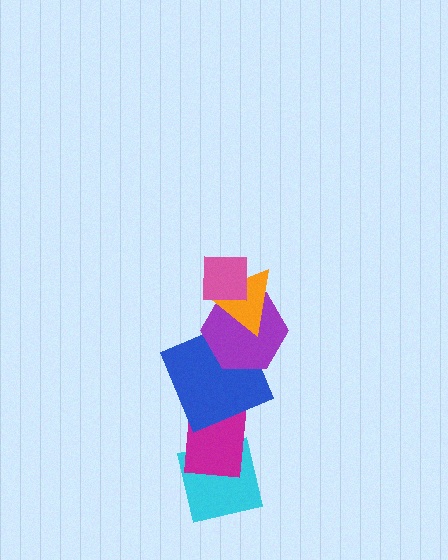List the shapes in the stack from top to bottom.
From top to bottom: the pink square, the orange triangle, the purple hexagon, the blue square, the magenta rectangle, the cyan square.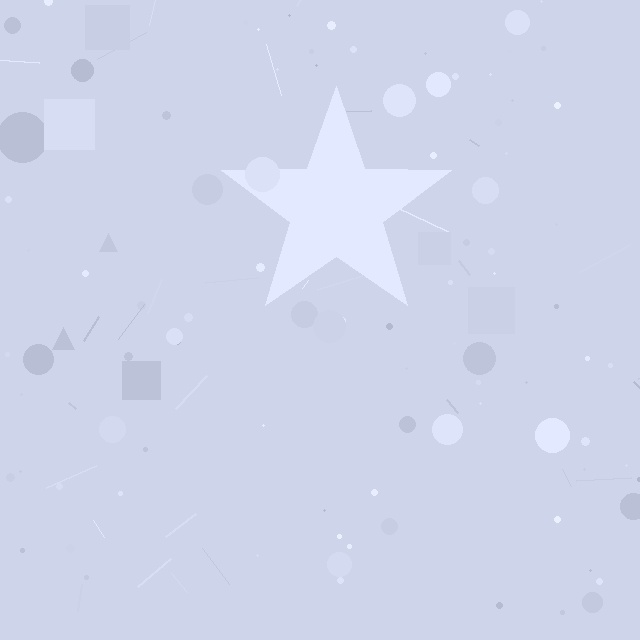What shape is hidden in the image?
A star is hidden in the image.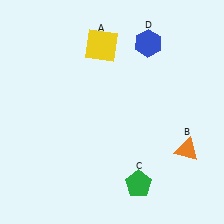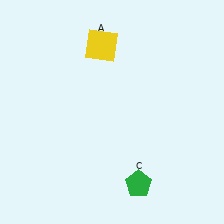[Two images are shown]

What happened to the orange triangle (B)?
The orange triangle (B) was removed in Image 2. It was in the bottom-right area of Image 1.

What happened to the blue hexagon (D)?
The blue hexagon (D) was removed in Image 2. It was in the top-right area of Image 1.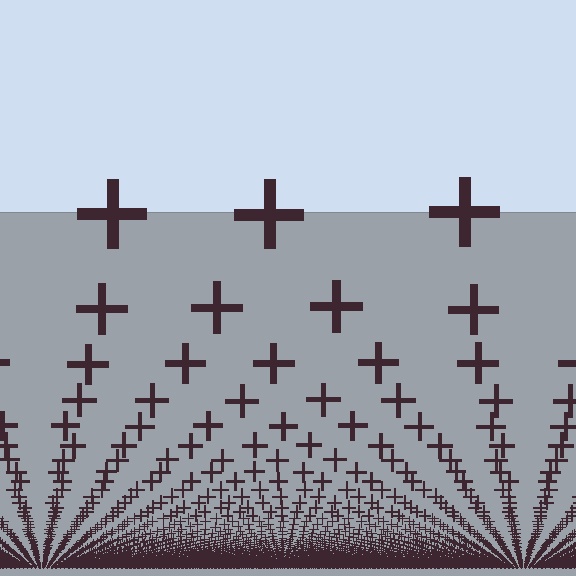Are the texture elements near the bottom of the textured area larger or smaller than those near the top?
Smaller. The gradient is inverted — elements near the bottom are smaller and denser.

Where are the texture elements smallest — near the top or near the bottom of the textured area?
Near the bottom.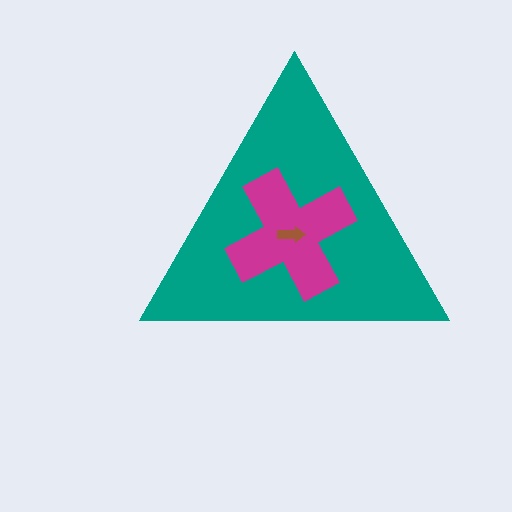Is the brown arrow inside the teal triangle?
Yes.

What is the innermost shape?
The brown arrow.